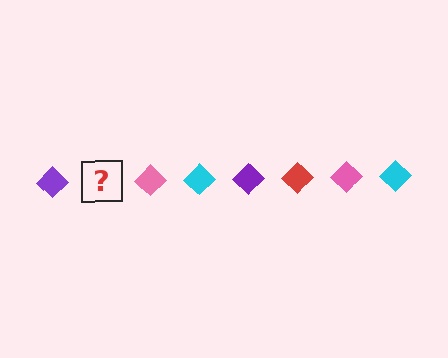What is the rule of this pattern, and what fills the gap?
The rule is that the pattern cycles through purple, red, pink, cyan diamonds. The gap should be filled with a red diamond.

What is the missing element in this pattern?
The missing element is a red diamond.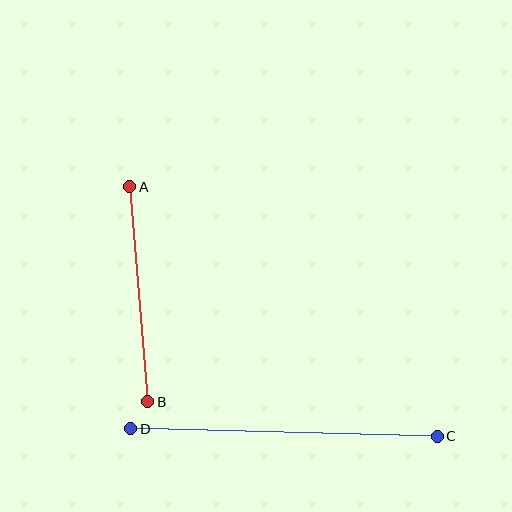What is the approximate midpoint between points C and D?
The midpoint is at approximately (284, 433) pixels.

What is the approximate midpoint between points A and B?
The midpoint is at approximately (139, 294) pixels.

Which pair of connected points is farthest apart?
Points C and D are farthest apart.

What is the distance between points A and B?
The distance is approximately 216 pixels.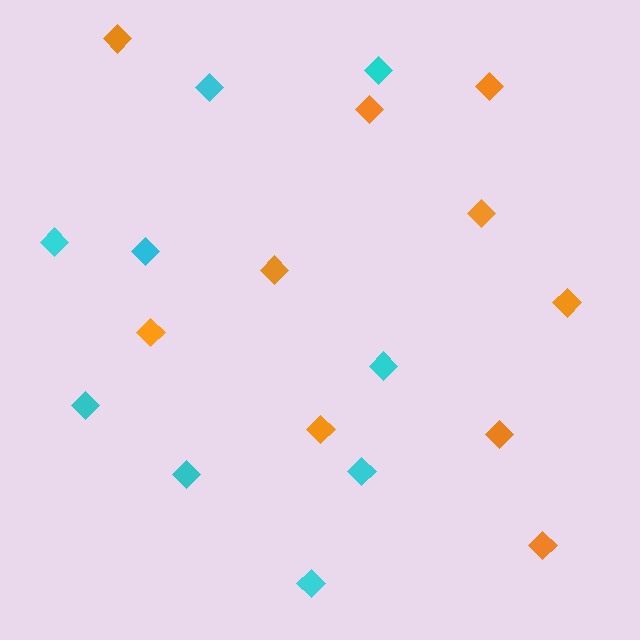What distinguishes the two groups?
There are 2 groups: one group of orange diamonds (10) and one group of cyan diamonds (9).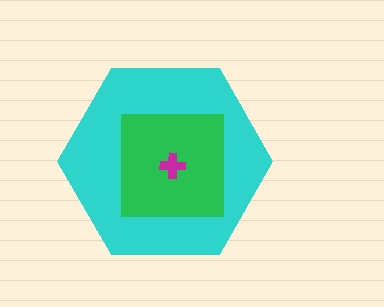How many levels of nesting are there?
3.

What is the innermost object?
The magenta cross.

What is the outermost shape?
The cyan hexagon.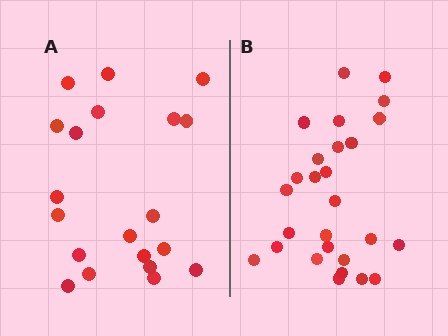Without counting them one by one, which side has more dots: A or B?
Region B (the right region) has more dots.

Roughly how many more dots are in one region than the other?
Region B has roughly 8 or so more dots than region A.